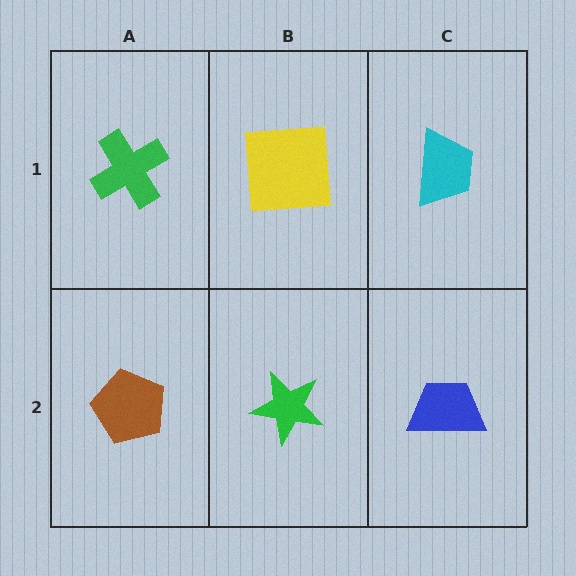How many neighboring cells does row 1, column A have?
2.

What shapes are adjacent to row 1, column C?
A blue trapezoid (row 2, column C), a yellow square (row 1, column B).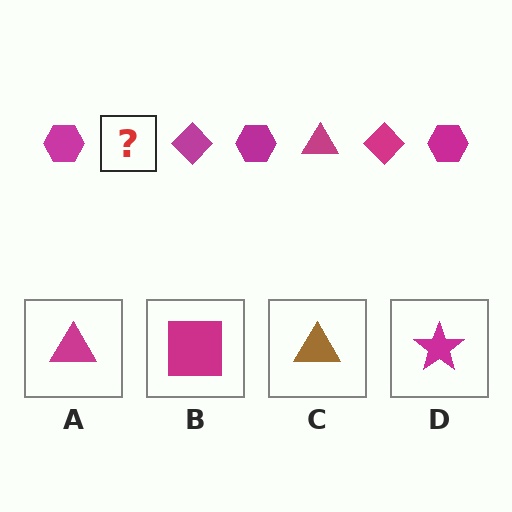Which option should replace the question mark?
Option A.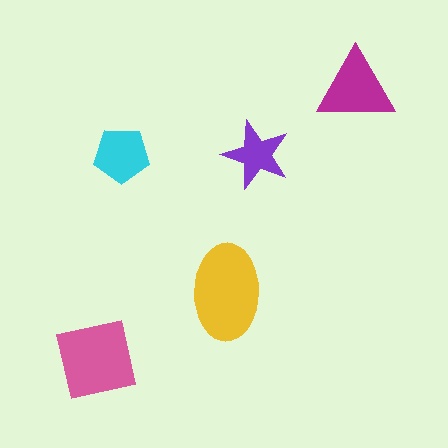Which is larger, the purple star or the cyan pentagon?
The cyan pentagon.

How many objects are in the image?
There are 5 objects in the image.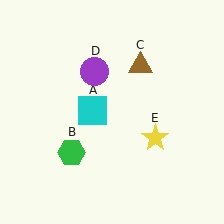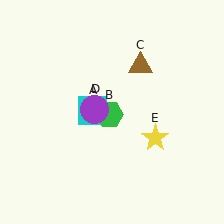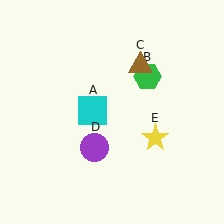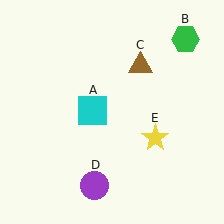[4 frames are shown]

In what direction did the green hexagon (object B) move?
The green hexagon (object B) moved up and to the right.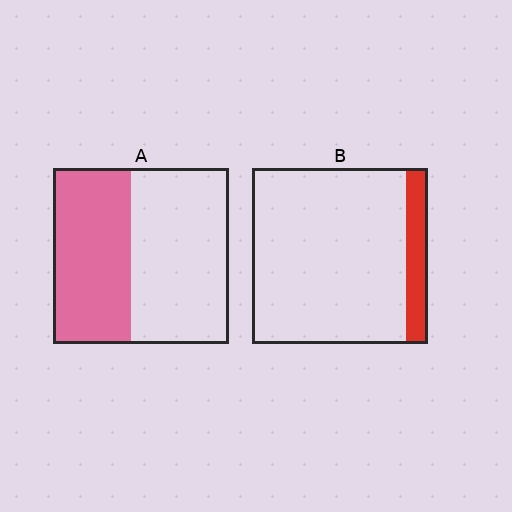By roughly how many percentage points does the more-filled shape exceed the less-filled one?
By roughly 30 percentage points (A over B).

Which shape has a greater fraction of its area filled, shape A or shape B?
Shape A.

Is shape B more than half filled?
No.